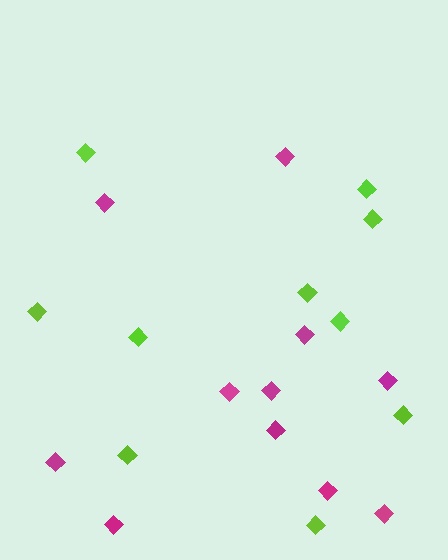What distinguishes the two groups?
There are 2 groups: one group of magenta diamonds (11) and one group of lime diamonds (10).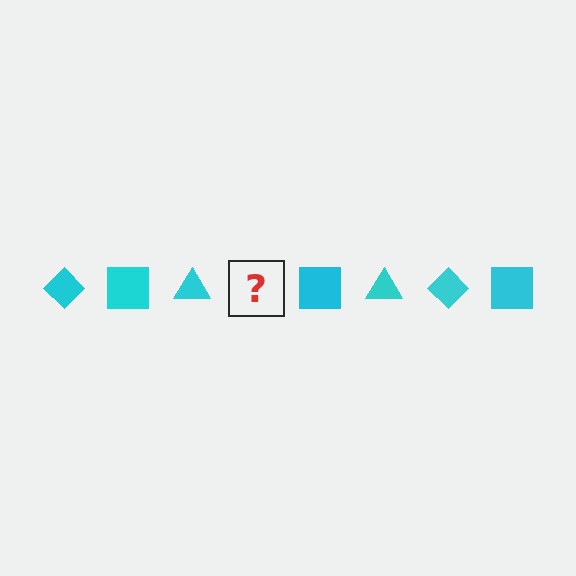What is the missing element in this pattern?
The missing element is a cyan diamond.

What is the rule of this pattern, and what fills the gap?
The rule is that the pattern cycles through diamond, square, triangle shapes in cyan. The gap should be filled with a cyan diamond.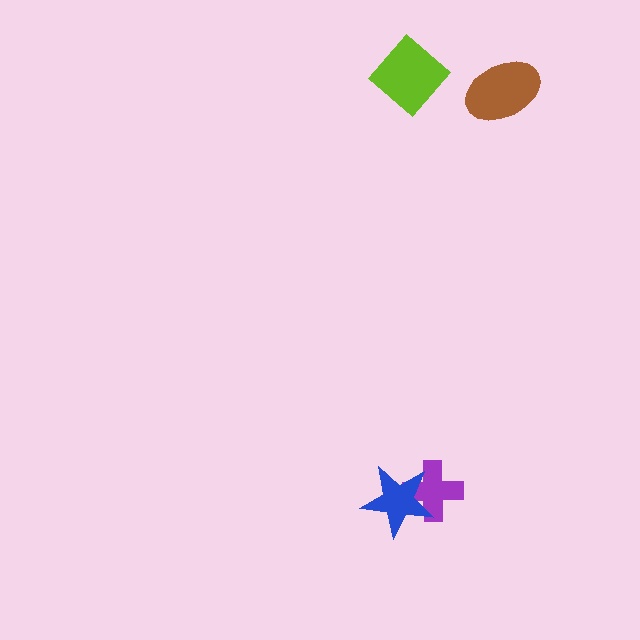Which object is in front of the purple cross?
The blue star is in front of the purple cross.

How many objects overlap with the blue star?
1 object overlaps with the blue star.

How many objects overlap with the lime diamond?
0 objects overlap with the lime diamond.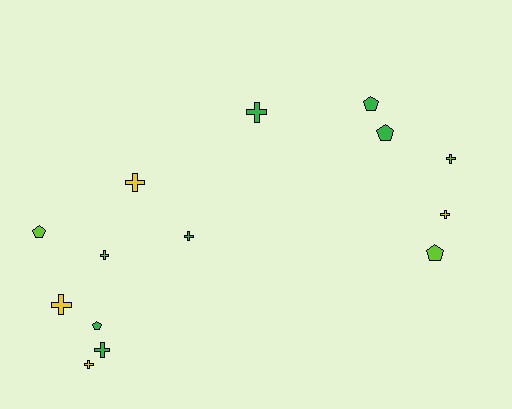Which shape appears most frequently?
Cross, with 9 objects.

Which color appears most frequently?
Green, with 6 objects.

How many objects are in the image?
There are 14 objects.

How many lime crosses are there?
There are 2 lime crosses.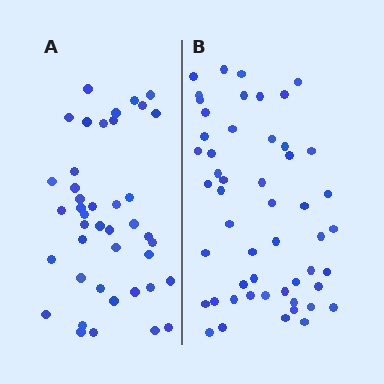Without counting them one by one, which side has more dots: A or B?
Region B (the right region) has more dots.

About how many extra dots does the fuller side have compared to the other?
Region B has roughly 10 or so more dots than region A.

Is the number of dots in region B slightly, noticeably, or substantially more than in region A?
Region B has only slightly more — the two regions are fairly close. The ratio is roughly 1.2 to 1.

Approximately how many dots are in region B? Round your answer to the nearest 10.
About 50 dots. (The exact count is 52, which rounds to 50.)